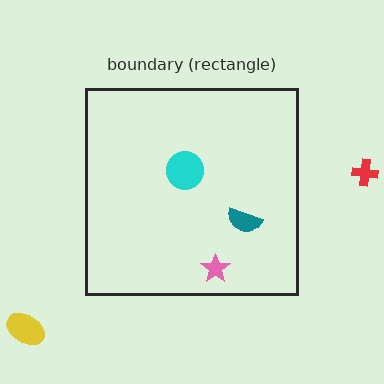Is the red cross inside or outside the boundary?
Outside.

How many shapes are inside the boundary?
3 inside, 2 outside.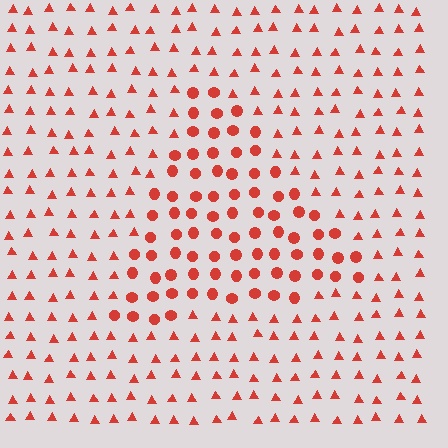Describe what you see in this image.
The image is filled with small red elements arranged in a uniform grid. A triangle-shaped region contains circles, while the surrounding area contains triangles. The boundary is defined purely by the change in element shape.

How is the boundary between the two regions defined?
The boundary is defined by a change in element shape: circles inside vs. triangles outside. All elements share the same color and spacing.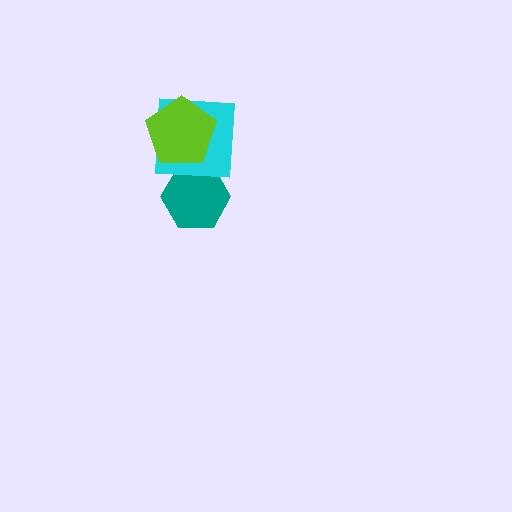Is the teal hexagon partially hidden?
Yes, it is partially covered by another shape.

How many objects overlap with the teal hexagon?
1 object overlaps with the teal hexagon.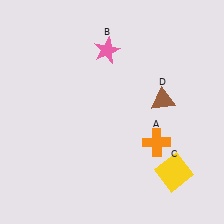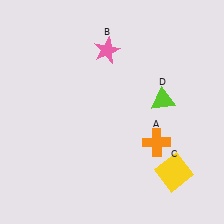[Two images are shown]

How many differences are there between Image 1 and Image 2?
There is 1 difference between the two images.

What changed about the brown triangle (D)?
In Image 1, D is brown. In Image 2, it changed to lime.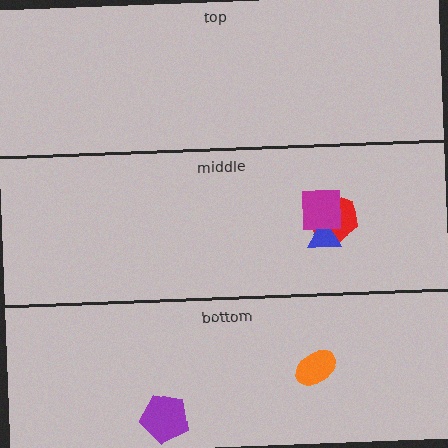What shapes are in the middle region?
The red hexagon, the blue triangle, the magenta square.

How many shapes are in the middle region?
3.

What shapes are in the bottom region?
The purple pentagon, the orange ellipse.